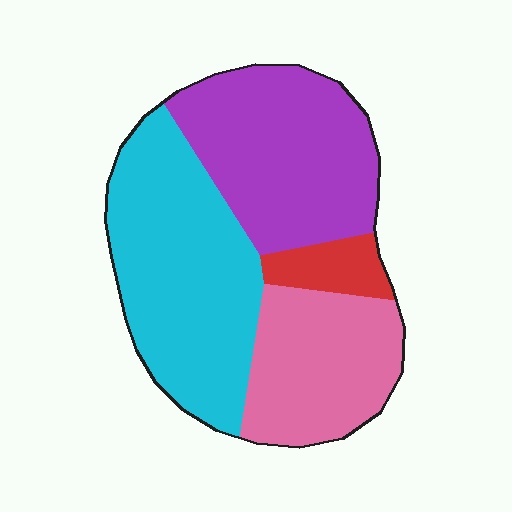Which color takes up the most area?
Cyan, at roughly 40%.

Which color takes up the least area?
Red, at roughly 5%.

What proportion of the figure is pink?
Pink takes up about one quarter (1/4) of the figure.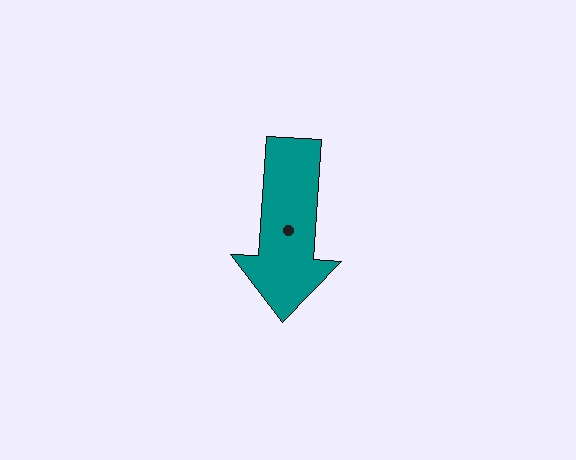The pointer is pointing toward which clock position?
Roughly 6 o'clock.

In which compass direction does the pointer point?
South.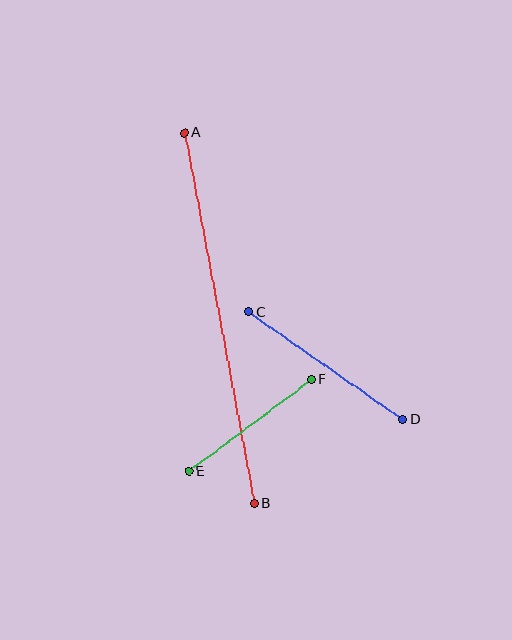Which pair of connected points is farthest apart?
Points A and B are farthest apart.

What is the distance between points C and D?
The distance is approximately 188 pixels.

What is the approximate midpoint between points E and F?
The midpoint is at approximately (250, 425) pixels.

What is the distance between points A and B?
The distance is approximately 377 pixels.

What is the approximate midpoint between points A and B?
The midpoint is at approximately (219, 318) pixels.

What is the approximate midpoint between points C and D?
The midpoint is at approximately (326, 366) pixels.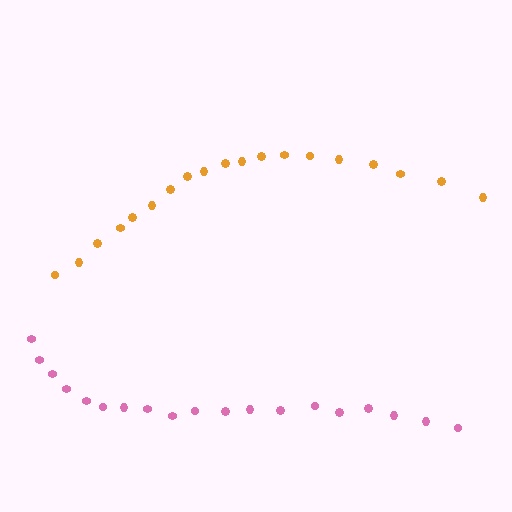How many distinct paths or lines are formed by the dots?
There are 2 distinct paths.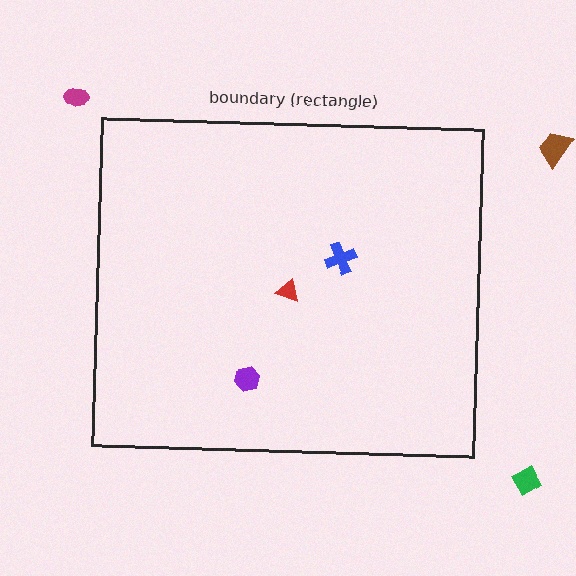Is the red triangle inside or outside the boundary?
Inside.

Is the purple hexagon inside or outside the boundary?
Inside.